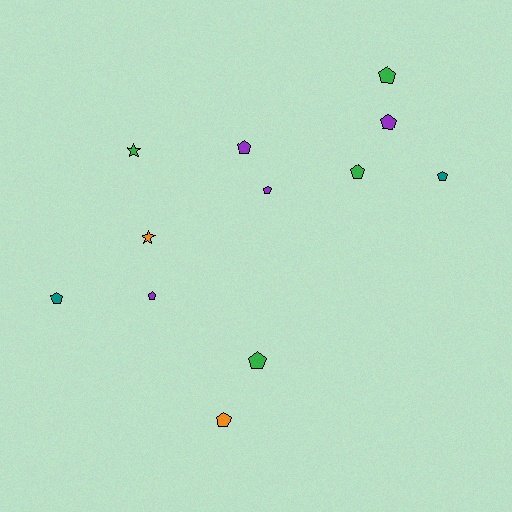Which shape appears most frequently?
Pentagon, with 10 objects.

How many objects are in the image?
There are 12 objects.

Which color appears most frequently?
Purple, with 4 objects.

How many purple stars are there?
There are no purple stars.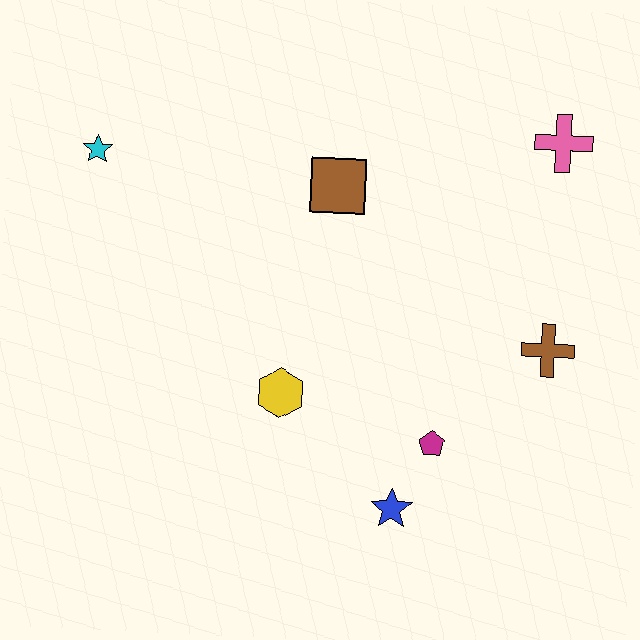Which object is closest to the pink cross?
The brown cross is closest to the pink cross.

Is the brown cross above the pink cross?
No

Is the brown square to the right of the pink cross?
No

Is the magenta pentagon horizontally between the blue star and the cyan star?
No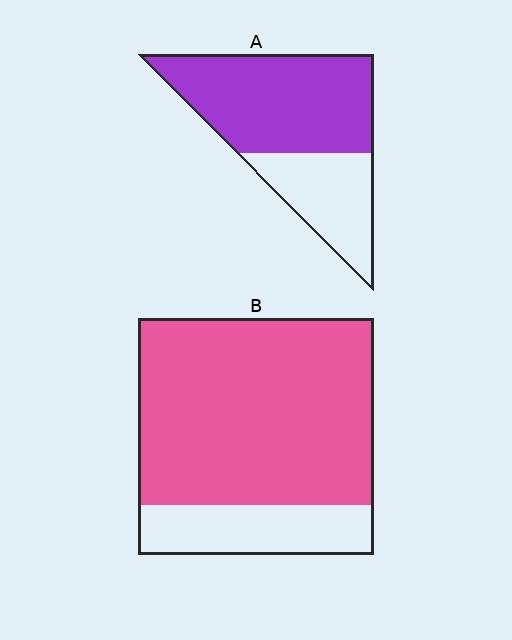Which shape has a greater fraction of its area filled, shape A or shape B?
Shape B.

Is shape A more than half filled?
Yes.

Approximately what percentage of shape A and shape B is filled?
A is approximately 65% and B is approximately 80%.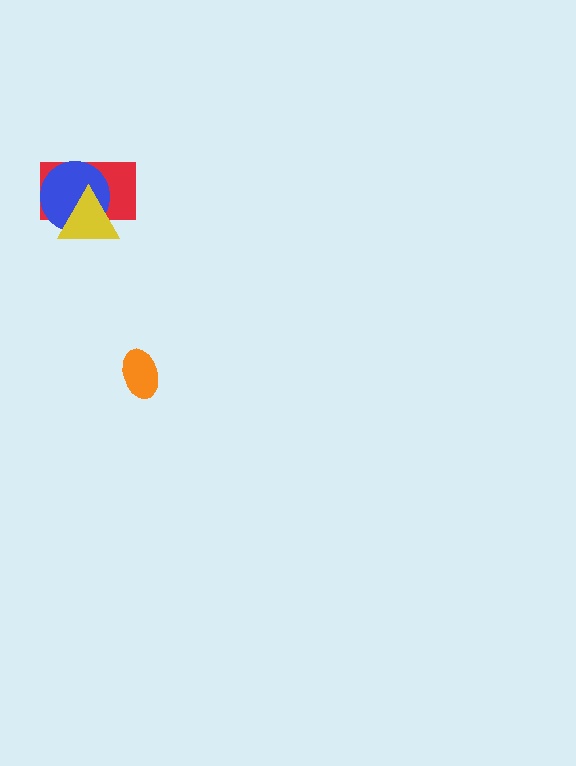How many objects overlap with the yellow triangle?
2 objects overlap with the yellow triangle.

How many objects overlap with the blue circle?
2 objects overlap with the blue circle.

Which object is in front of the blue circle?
The yellow triangle is in front of the blue circle.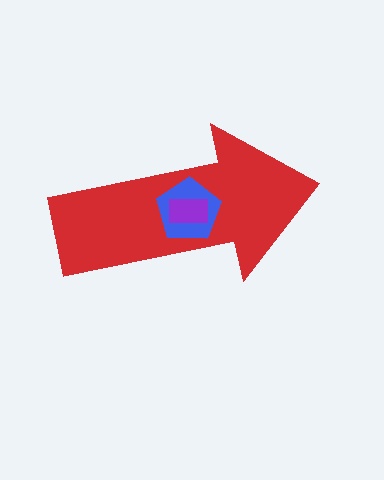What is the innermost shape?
The purple rectangle.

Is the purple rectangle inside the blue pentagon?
Yes.